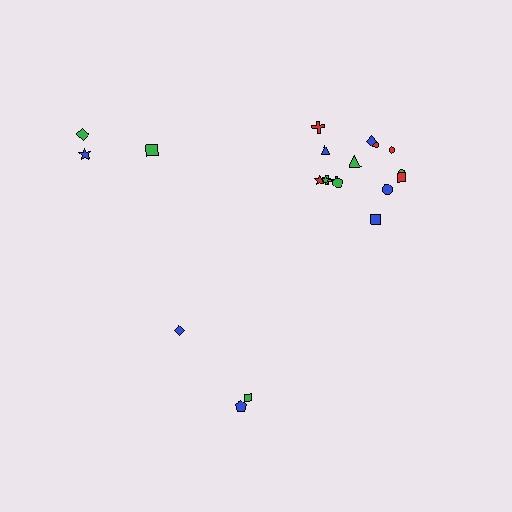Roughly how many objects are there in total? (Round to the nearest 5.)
Roughly 20 objects in total.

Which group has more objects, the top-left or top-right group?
The top-right group.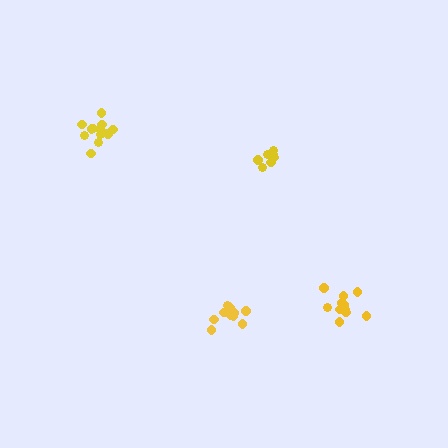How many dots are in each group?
Group 1: 8 dots, Group 2: 11 dots, Group 3: 13 dots, Group 4: 10 dots (42 total).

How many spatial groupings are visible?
There are 4 spatial groupings.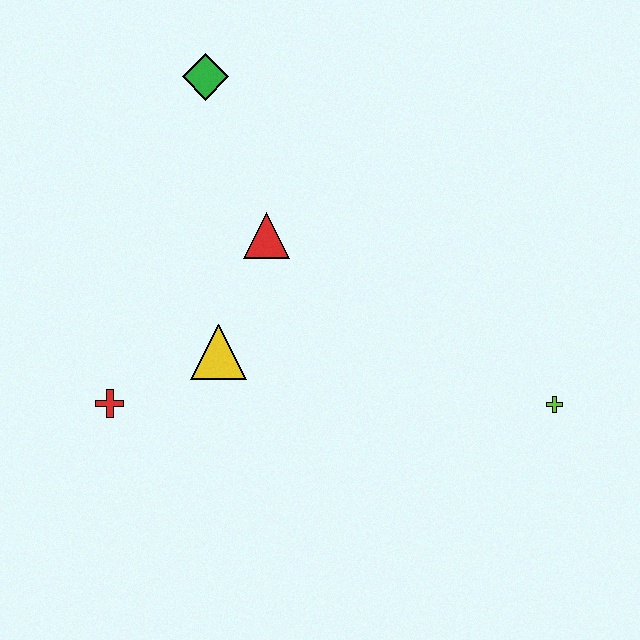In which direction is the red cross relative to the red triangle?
The red cross is below the red triangle.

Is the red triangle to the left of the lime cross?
Yes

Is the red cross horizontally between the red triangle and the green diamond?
No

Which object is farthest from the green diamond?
The lime cross is farthest from the green diamond.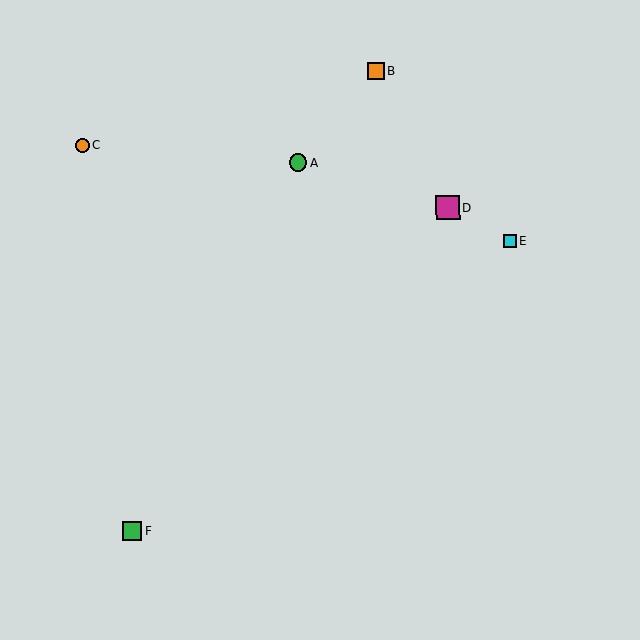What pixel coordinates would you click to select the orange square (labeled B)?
Click at (376, 71) to select the orange square B.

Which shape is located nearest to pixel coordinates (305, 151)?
The green circle (labeled A) at (298, 163) is nearest to that location.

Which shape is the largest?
The magenta square (labeled D) is the largest.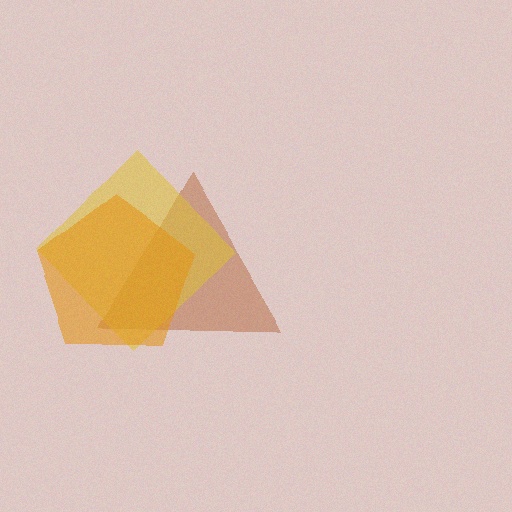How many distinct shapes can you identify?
There are 3 distinct shapes: a brown triangle, a yellow diamond, an orange pentagon.